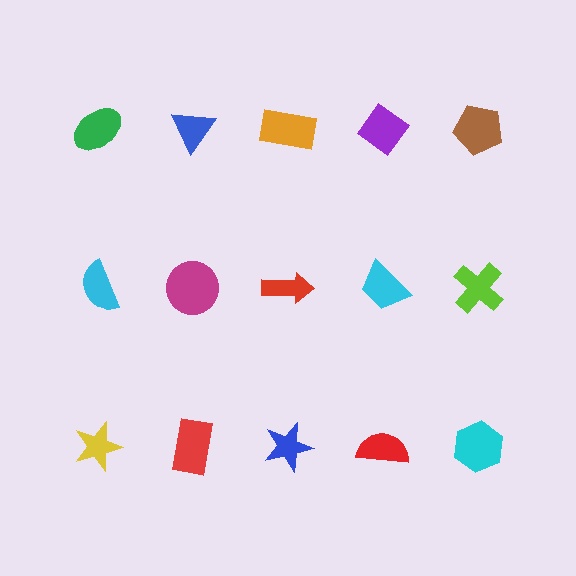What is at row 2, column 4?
A cyan trapezoid.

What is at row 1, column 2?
A blue triangle.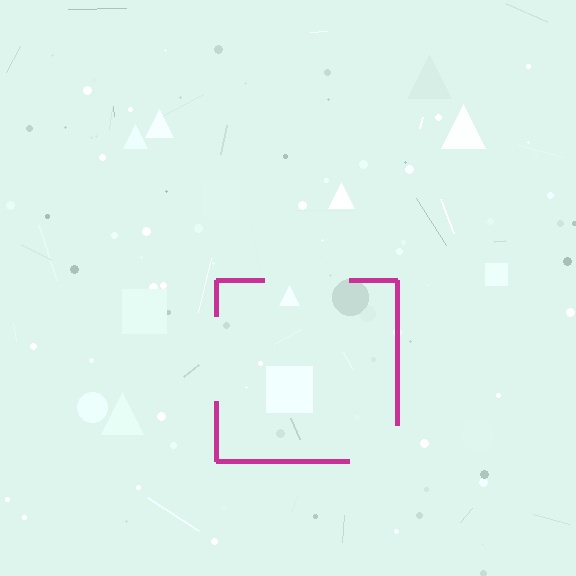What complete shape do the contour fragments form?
The contour fragments form a square.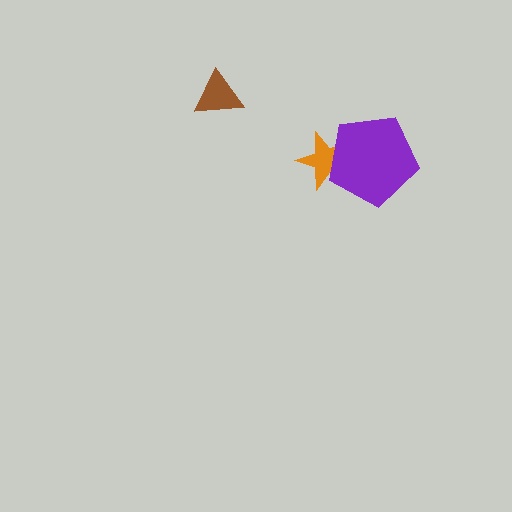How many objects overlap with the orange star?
1 object overlaps with the orange star.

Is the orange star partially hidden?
Yes, it is partially covered by another shape.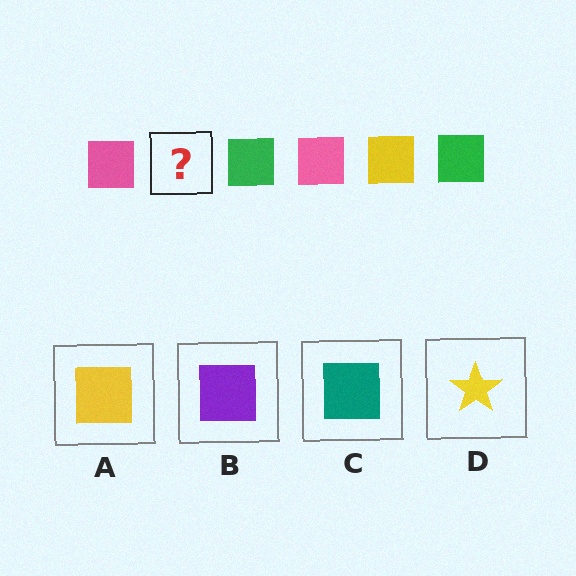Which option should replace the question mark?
Option A.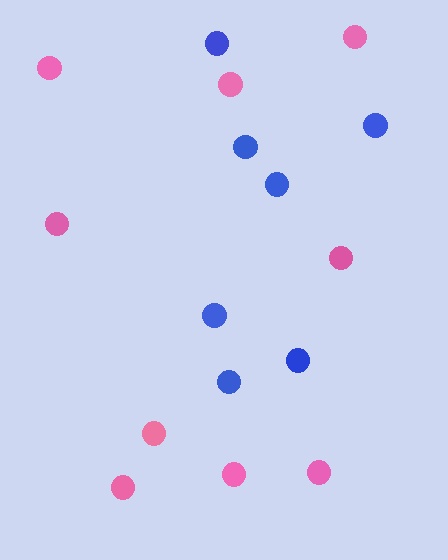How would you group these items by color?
There are 2 groups: one group of blue circles (7) and one group of pink circles (9).